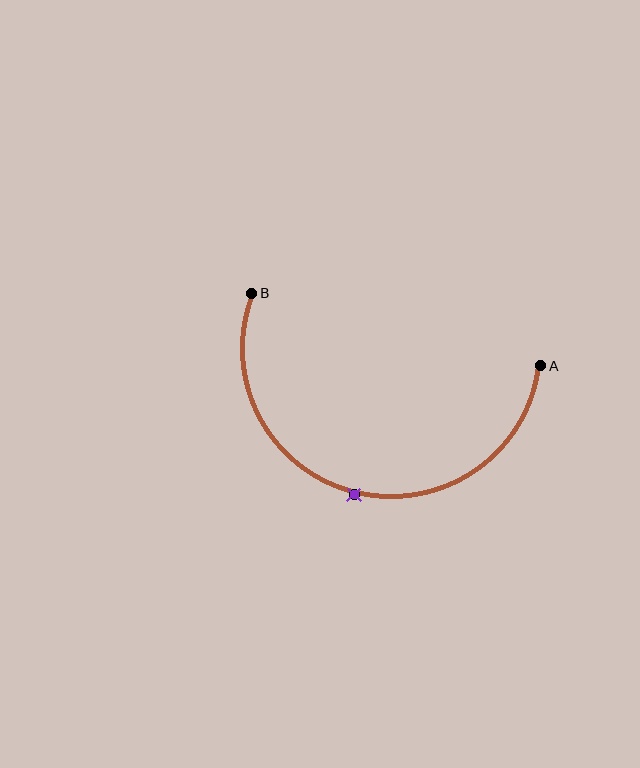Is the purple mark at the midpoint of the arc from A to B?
Yes. The purple mark lies on the arc at equal arc-length from both A and B — it is the arc midpoint.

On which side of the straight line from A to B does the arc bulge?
The arc bulges below the straight line connecting A and B.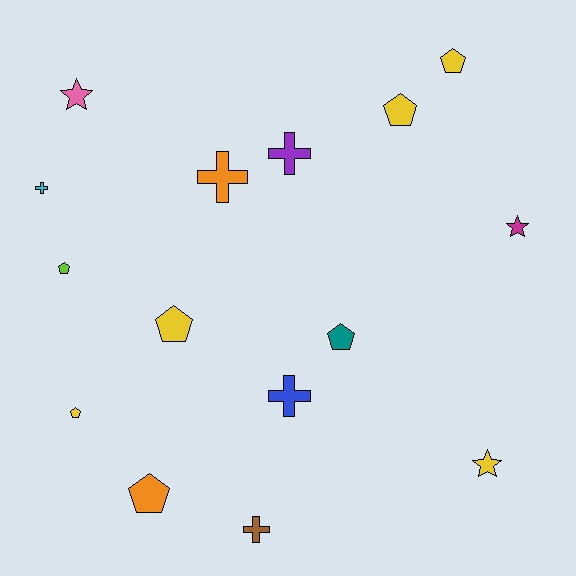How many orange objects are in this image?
There are 2 orange objects.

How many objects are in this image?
There are 15 objects.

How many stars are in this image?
There are 3 stars.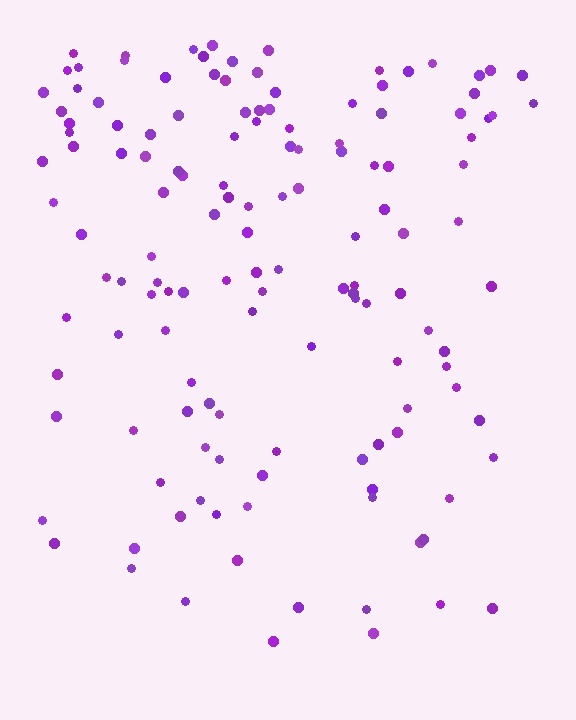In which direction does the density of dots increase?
From bottom to top, with the top side densest.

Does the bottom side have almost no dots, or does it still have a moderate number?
Still a moderate number, just noticeably fewer than the top.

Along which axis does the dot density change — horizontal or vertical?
Vertical.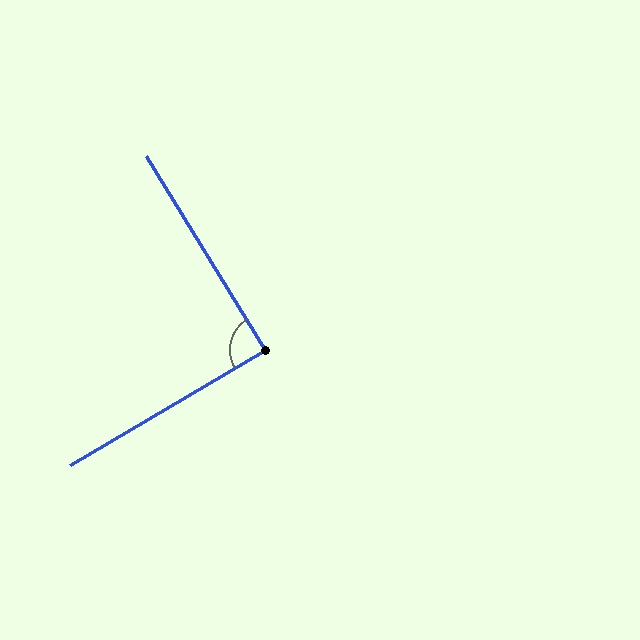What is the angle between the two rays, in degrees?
Approximately 89 degrees.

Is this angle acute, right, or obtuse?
It is approximately a right angle.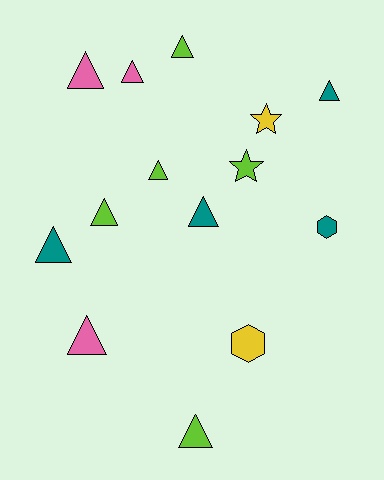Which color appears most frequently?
Lime, with 5 objects.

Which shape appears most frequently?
Triangle, with 10 objects.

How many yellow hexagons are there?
There is 1 yellow hexagon.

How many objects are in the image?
There are 14 objects.